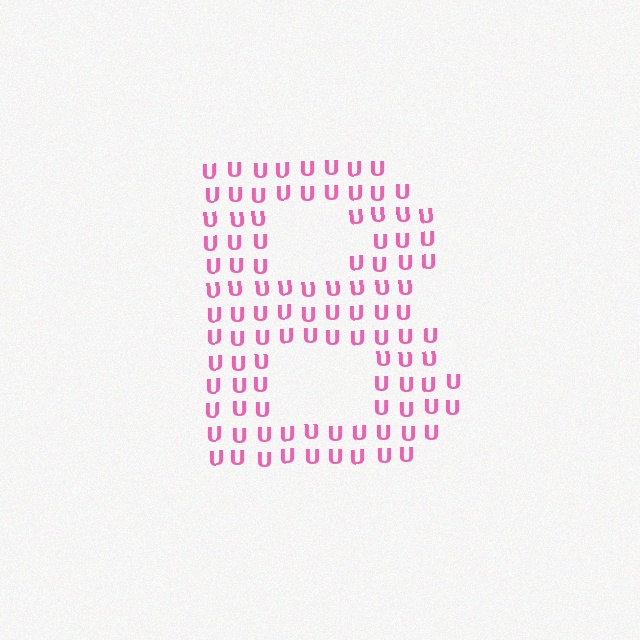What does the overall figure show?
The overall figure shows the letter B.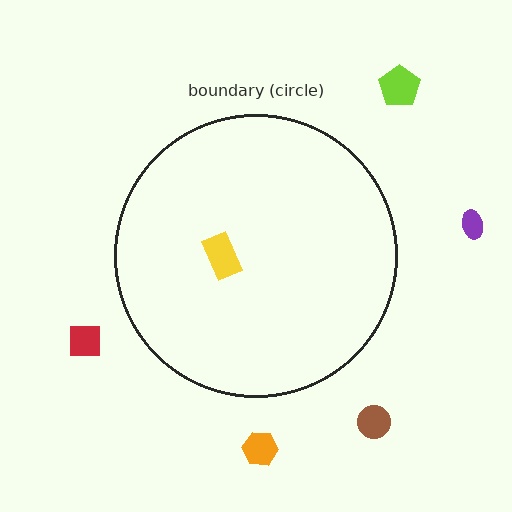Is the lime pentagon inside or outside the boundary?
Outside.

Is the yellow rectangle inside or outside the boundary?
Inside.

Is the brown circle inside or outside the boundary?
Outside.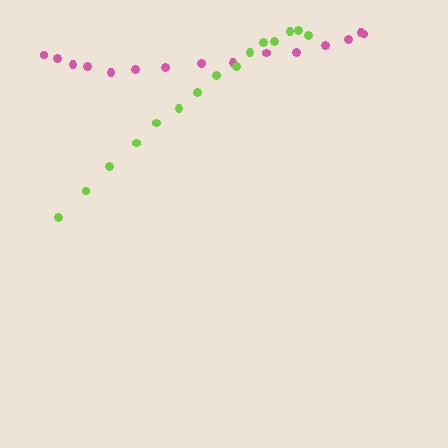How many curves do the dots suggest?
There are 2 distinct paths.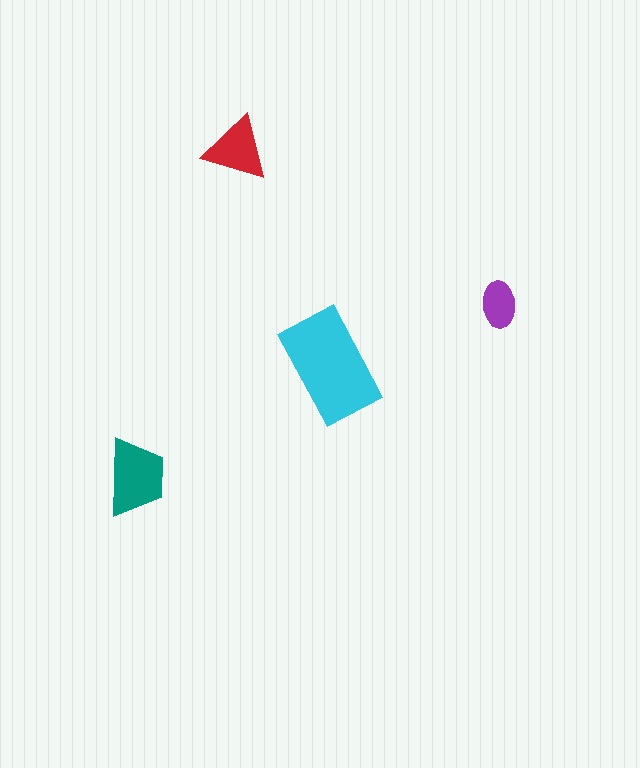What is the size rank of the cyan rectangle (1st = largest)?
1st.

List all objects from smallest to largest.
The purple ellipse, the red triangle, the teal trapezoid, the cyan rectangle.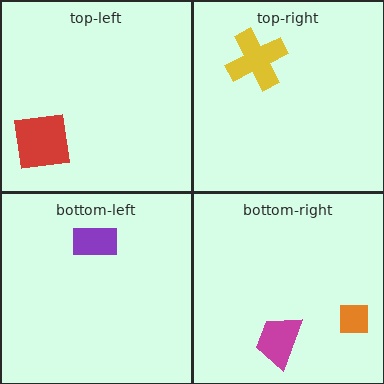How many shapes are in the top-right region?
1.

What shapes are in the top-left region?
The red square.